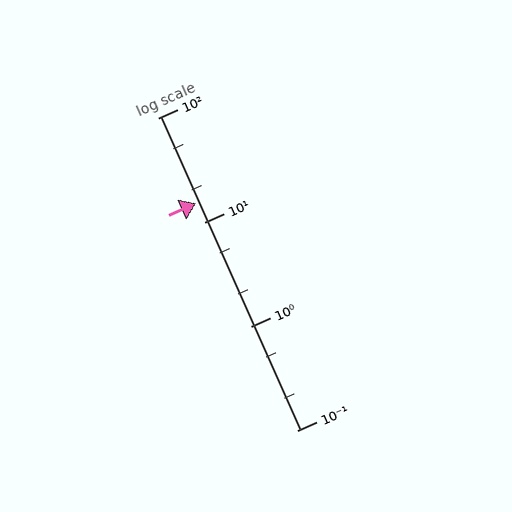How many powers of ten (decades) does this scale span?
The scale spans 3 decades, from 0.1 to 100.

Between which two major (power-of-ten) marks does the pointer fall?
The pointer is between 10 and 100.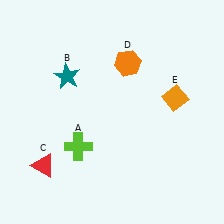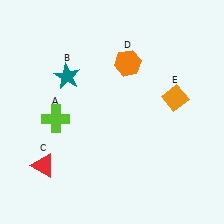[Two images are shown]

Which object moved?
The lime cross (A) moved up.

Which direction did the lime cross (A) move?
The lime cross (A) moved up.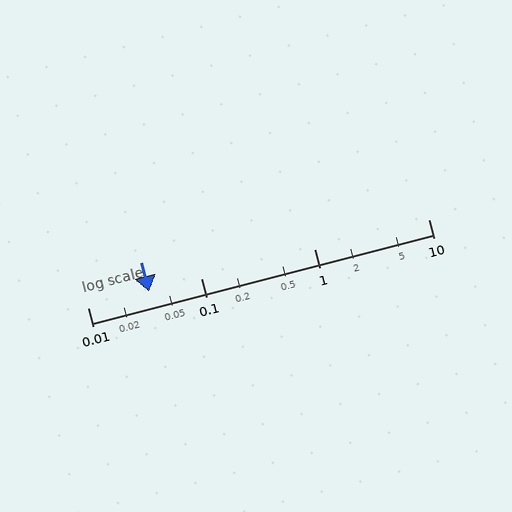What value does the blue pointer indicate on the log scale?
The pointer indicates approximately 0.035.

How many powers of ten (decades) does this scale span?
The scale spans 3 decades, from 0.01 to 10.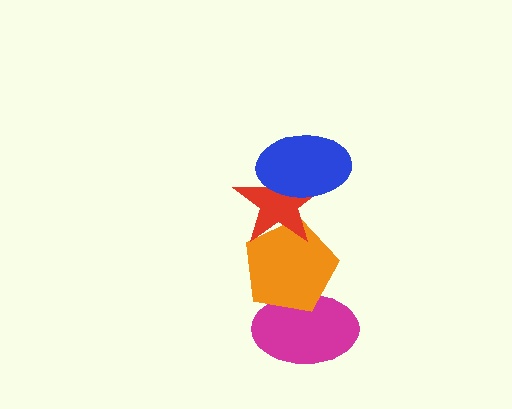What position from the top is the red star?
The red star is 2nd from the top.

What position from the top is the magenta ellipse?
The magenta ellipse is 4th from the top.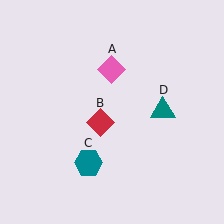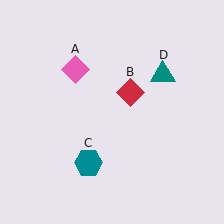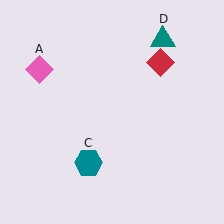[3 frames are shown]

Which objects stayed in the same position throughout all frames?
Teal hexagon (object C) remained stationary.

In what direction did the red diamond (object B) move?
The red diamond (object B) moved up and to the right.